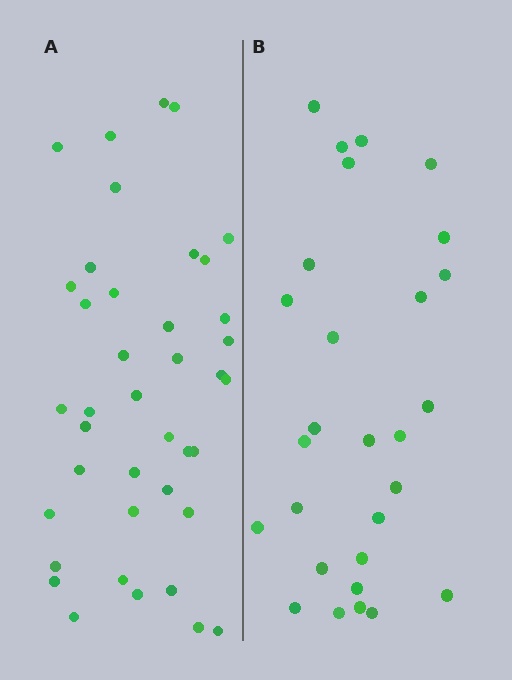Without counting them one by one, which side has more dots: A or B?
Region A (the left region) has more dots.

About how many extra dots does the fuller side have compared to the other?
Region A has roughly 12 or so more dots than region B.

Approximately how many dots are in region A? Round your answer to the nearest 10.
About 40 dots.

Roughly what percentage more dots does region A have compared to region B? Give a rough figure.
About 45% more.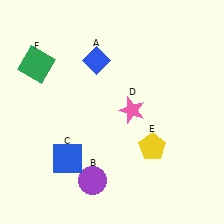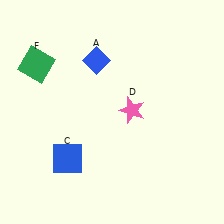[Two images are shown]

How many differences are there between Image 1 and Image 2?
There are 2 differences between the two images.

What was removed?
The yellow pentagon (E), the purple circle (B) were removed in Image 2.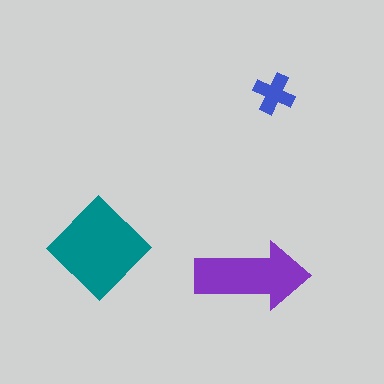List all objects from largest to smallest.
The teal diamond, the purple arrow, the blue cross.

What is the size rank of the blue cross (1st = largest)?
3rd.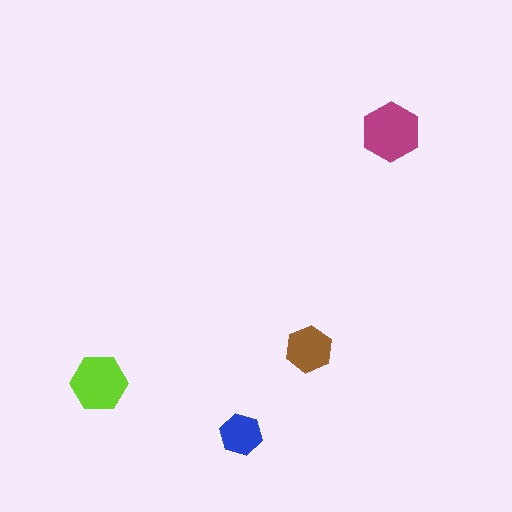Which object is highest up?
The magenta hexagon is topmost.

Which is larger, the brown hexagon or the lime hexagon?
The lime one.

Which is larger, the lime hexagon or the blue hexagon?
The lime one.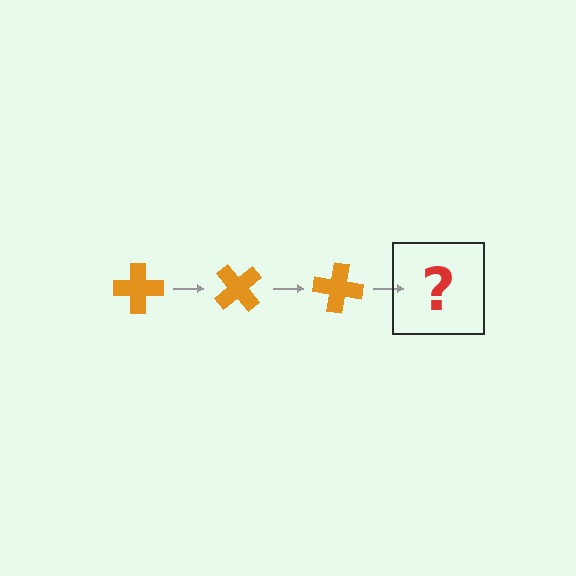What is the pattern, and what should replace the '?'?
The pattern is that the cross rotates 50 degrees each step. The '?' should be an orange cross rotated 150 degrees.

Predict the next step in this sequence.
The next step is an orange cross rotated 150 degrees.